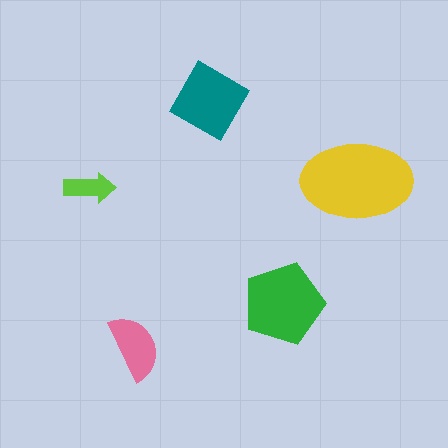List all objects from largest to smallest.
The yellow ellipse, the green pentagon, the teal diamond, the pink semicircle, the lime arrow.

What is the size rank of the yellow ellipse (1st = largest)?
1st.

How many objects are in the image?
There are 5 objects in the image.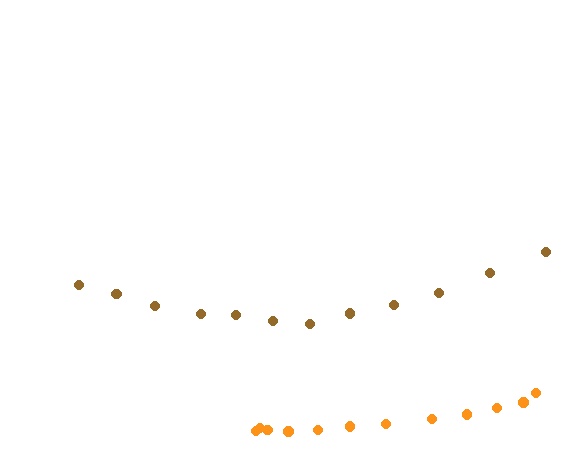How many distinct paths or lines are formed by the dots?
There are 2 distinct paths.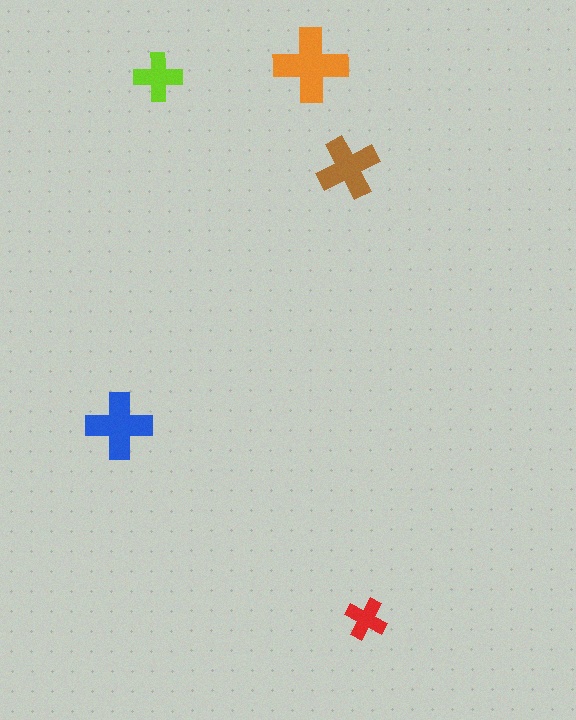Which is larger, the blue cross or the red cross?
The blue one.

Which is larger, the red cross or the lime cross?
The lime one.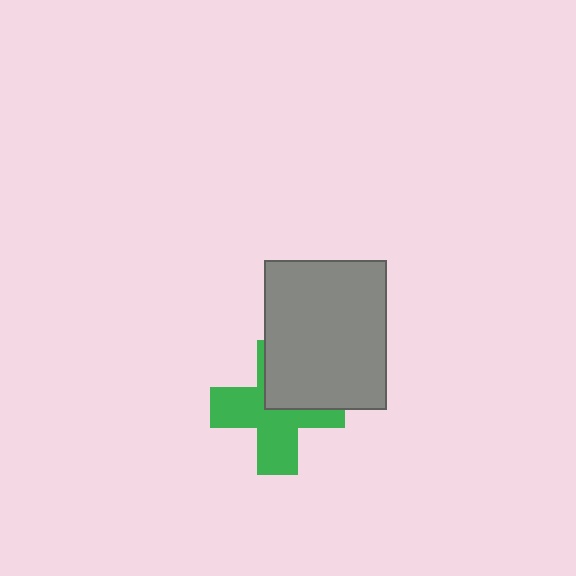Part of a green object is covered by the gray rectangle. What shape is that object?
It is a cross.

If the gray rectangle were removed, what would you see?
You would see the complete green cross.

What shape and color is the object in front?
The object in front is a gray rectangle.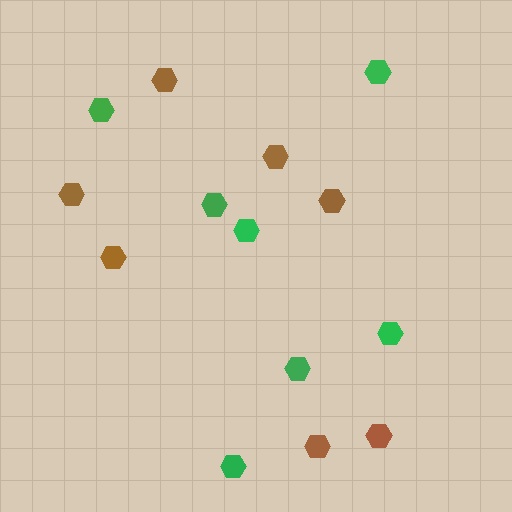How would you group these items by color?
There are 2 groups: one group of green hexagons (7) and one group of brown hexagons (7).